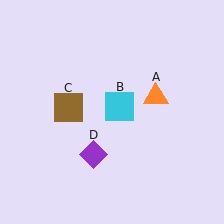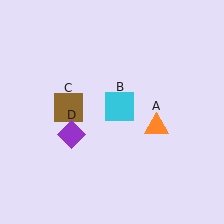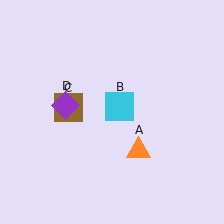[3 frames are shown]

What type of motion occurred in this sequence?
The orange triangle (object A), purple diamond (object D) rotated clockwise around the center of the scene.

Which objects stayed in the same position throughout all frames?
Cyan square (object B) and brown square (object C) remained stationary.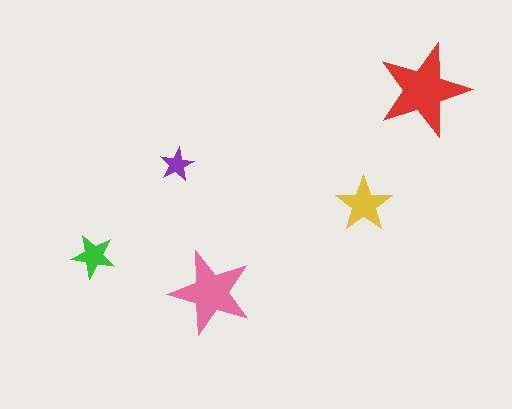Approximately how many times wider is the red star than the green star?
About 2 times wider.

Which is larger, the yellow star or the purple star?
The yellow one.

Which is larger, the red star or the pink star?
The red one.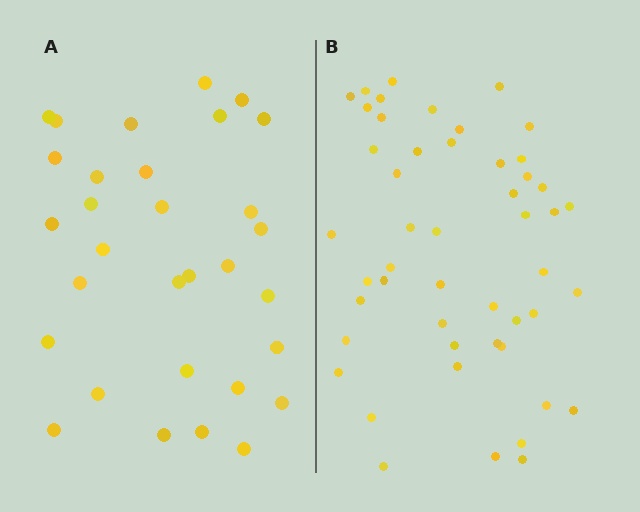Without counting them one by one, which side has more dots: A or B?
Region B (the right region) has more dots.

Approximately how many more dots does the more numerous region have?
Region B has approximately 20 more dots than region A.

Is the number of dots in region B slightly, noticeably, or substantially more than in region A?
Region B has substantially more. The ratio is roughly 1.6 to 1.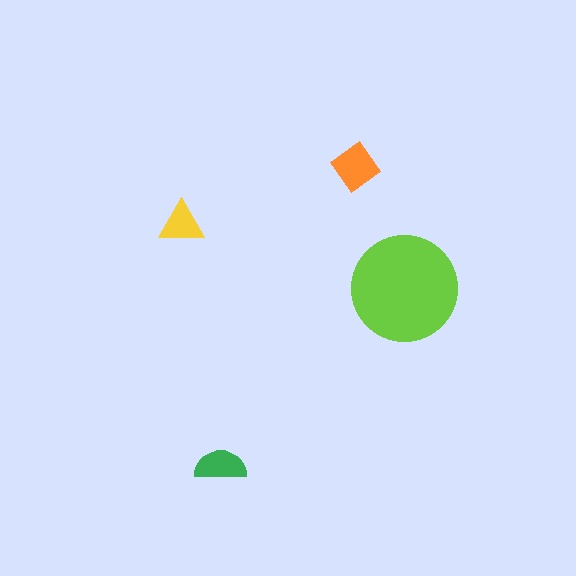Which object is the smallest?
The yellow triangle.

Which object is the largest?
The lime circle.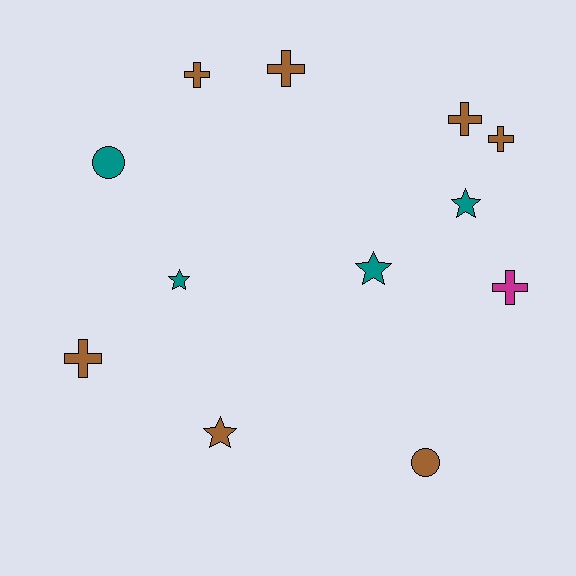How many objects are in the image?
There are 12 objects.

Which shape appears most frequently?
Cross, with 6 objects.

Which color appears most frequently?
Brown, with 7 objects.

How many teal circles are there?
There is 1 teal circle.